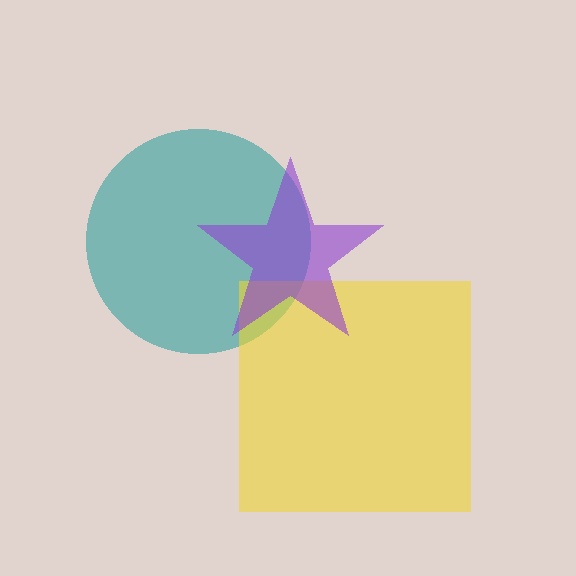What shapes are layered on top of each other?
The layered shapes are: a teal circle, a yellow square, a purple star.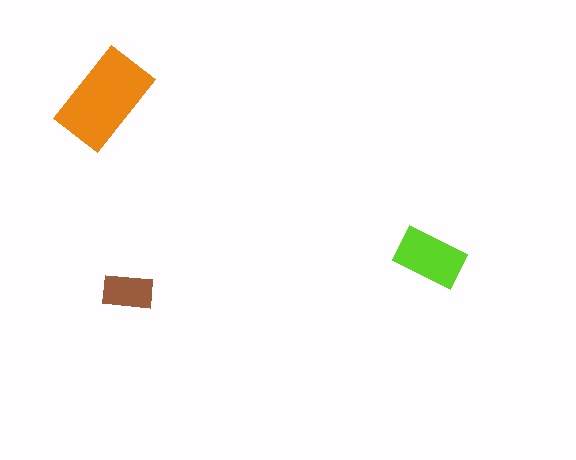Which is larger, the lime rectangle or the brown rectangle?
The lime one.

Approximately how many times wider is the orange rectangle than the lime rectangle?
About 1.5 times wider.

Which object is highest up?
The orange rectangle is topmost.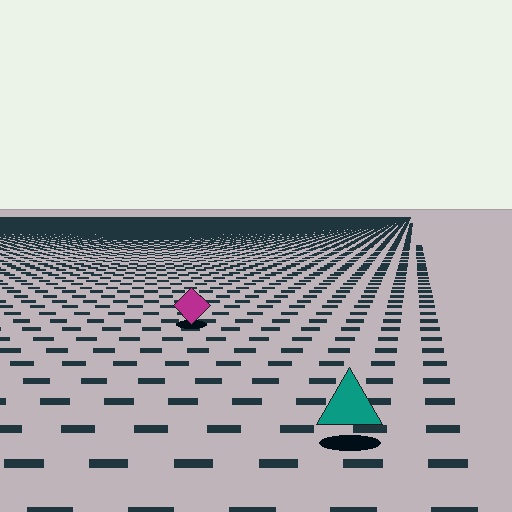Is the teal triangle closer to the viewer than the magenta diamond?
Yes. The teal triangle is closer — you can tell from the texture gradient: the ground texture is coarser near it.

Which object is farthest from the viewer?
The magenta diamond is farthest from the viewer. It appears smaller and the ground texture around it is denser.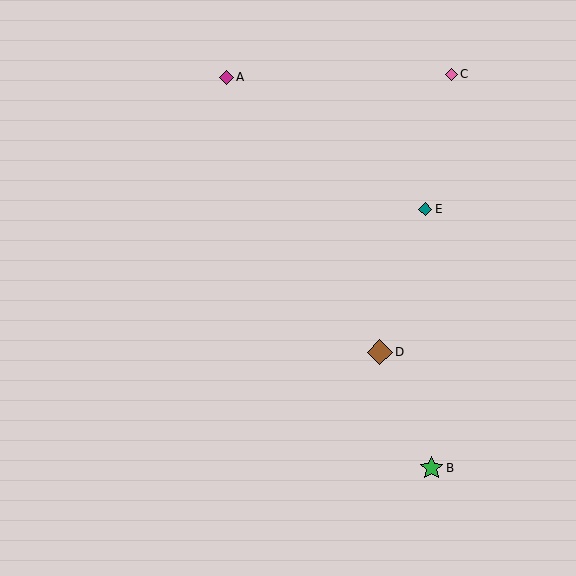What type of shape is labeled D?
Shape D is a brown diamond.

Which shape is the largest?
The brown diamond (labeled D) is the largest.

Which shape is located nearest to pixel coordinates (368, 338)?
The brown diamond (labeled D) at (380, 352) is nearest to that location.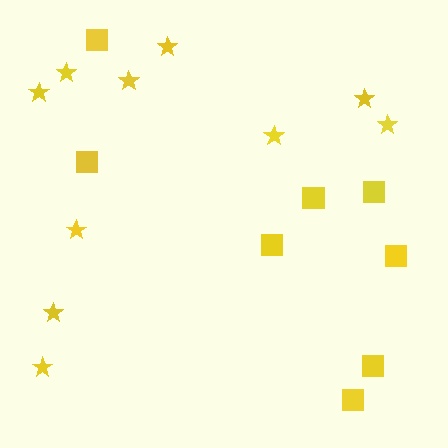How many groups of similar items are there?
There are 2 groups: one group of squares (8) and one group of stars (10).